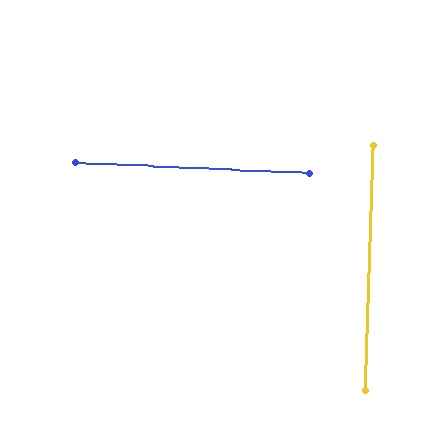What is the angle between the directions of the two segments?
Approximately 89 degrees.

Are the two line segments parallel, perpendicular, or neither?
Perpendicular — they meet at approximately 89°.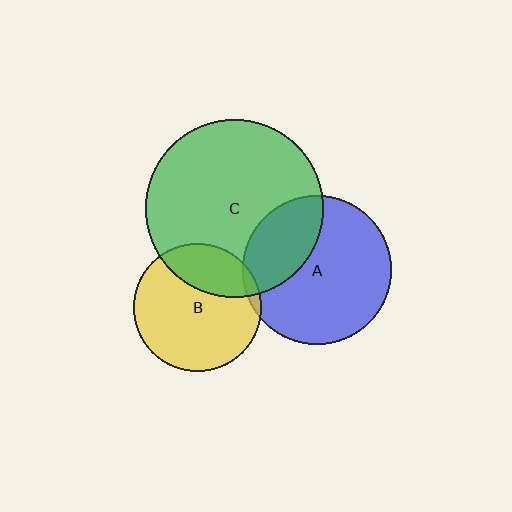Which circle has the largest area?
Circle C (green).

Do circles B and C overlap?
Yes.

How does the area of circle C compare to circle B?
Approximately 1.9 times.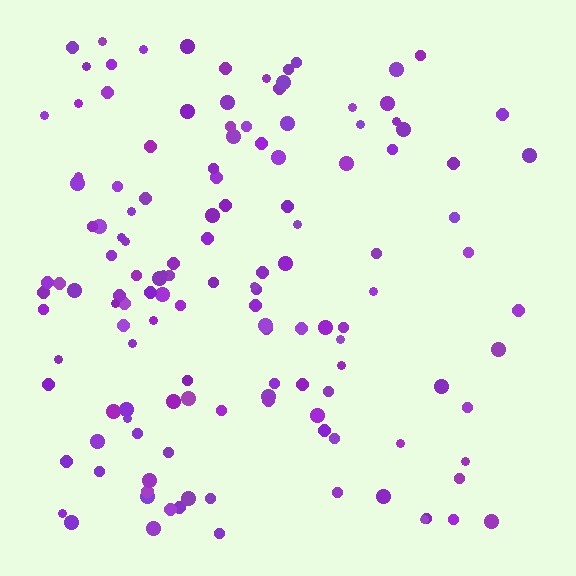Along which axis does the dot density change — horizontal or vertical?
Horizontal.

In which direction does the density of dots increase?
From right to left, with the left side densest.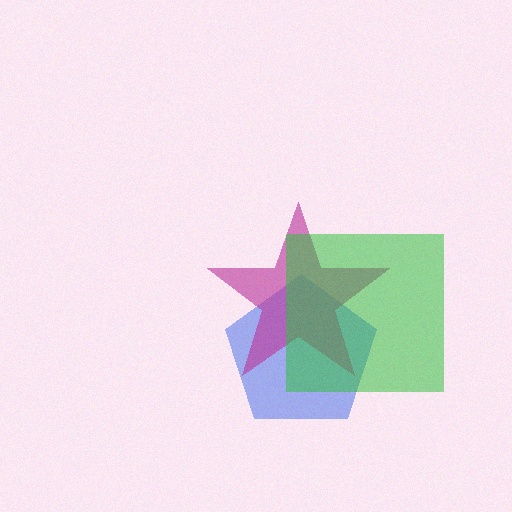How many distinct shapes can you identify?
There are 3 distinct shapes: a blue pentagon, a magenta star, a green square.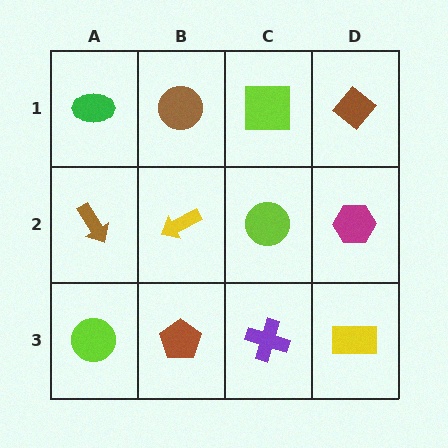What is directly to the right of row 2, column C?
A magenta hexagon.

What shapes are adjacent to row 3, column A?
A brown arrow (row 2, column A), a brown pentagon (row 3, column B).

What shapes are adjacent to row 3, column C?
A lime circle (row 2, column C), a brown pentagon (row 3, column B), a yellow rectangle (row 3, column D).